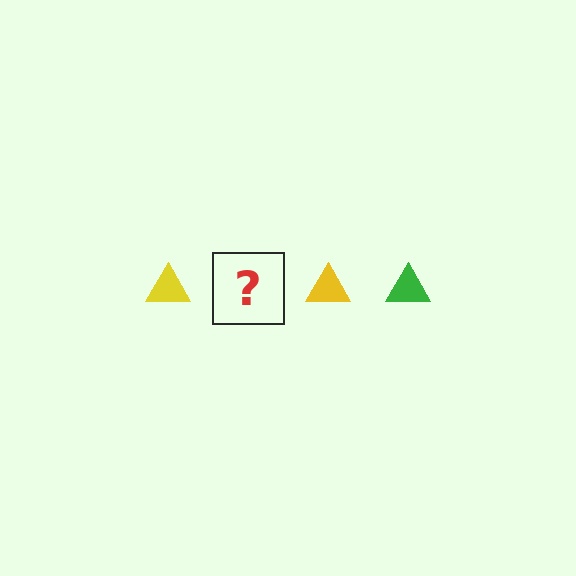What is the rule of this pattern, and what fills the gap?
The rule is that the pattern cycles through yellow, green triangles. The gap should be filled with a green triangle.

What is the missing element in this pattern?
The missing element is a green triangle.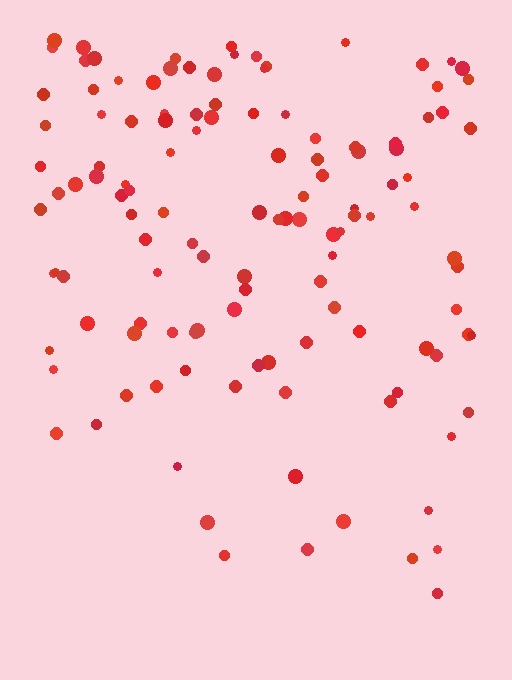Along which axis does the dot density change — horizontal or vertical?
Vertical.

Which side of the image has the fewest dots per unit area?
The bottom.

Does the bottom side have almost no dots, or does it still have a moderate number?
Still a moderate number, just noticeably fewer than the top.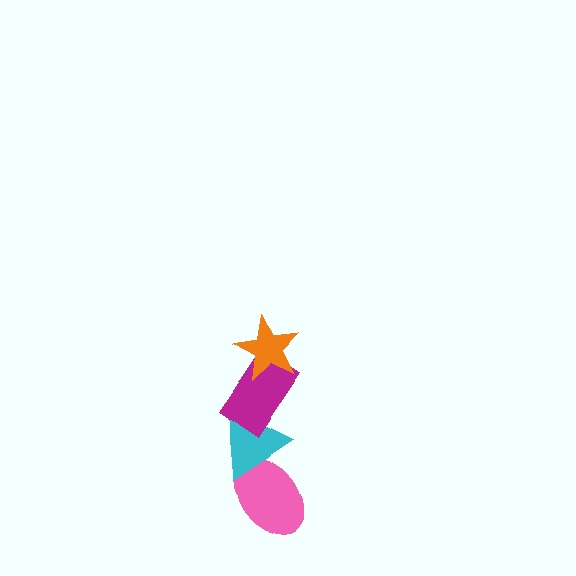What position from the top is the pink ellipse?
The pink ellipse is 4th from the top.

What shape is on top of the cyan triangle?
The magenta rectangle is on top of the cyan triangle.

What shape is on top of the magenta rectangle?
The orange star is on top of the magenta rectangle.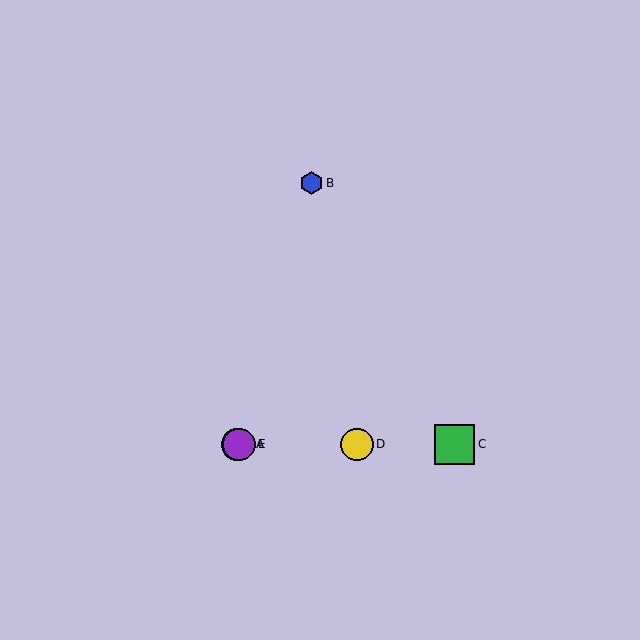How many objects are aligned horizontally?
4 objects (A, C, D, E) are aligned horizontally.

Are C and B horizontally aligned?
No, C is at y≈444 and B is at y≈183.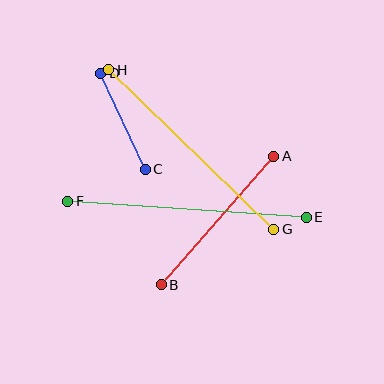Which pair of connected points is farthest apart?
Points E and F are farthest apart.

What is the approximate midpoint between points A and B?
The midpoint is at approximately (218, 220) pixels.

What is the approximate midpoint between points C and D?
The midpoint is at approximately (123, 121) pixels.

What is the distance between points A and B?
The distance is approximately 171 pixels.